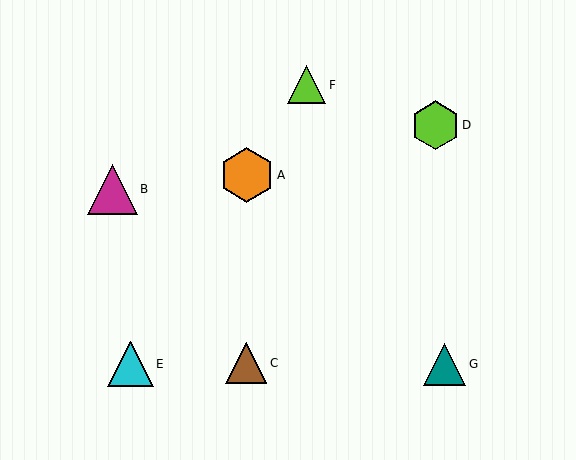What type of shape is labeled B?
Shape B is a magenta triangle.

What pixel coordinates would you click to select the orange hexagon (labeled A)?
Click at (247, 175) to select the orange hexagon A.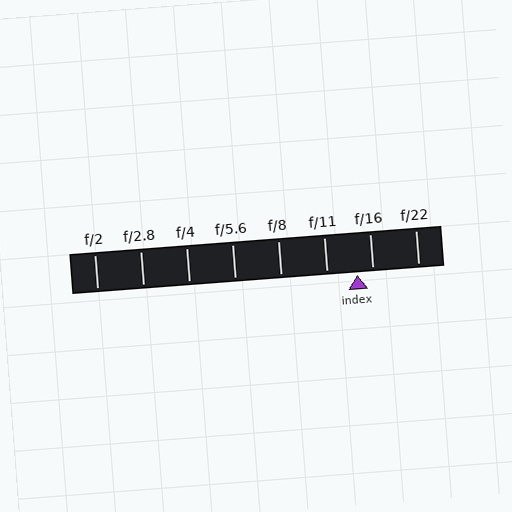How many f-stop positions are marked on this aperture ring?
There are 8 f-stop positions marked.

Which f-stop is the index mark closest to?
The index mark is closest to f/16.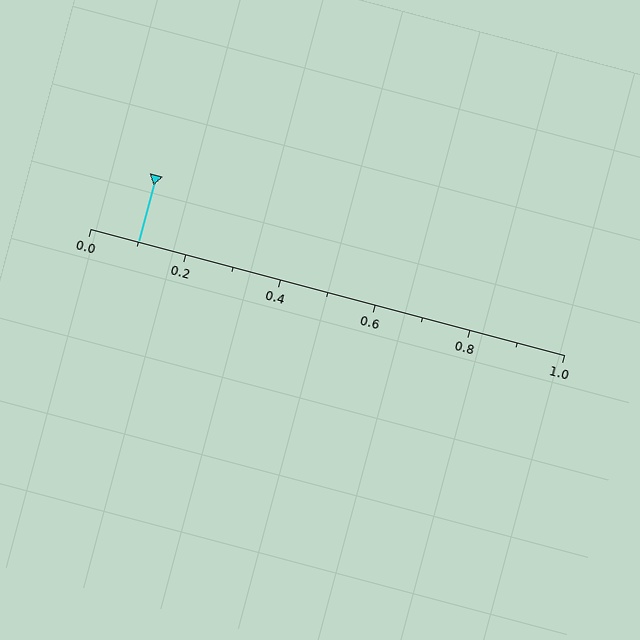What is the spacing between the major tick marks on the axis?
The major ticks are spaced 0.2 apart.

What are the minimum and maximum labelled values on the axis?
The axis runs from 0.0 to 1.0.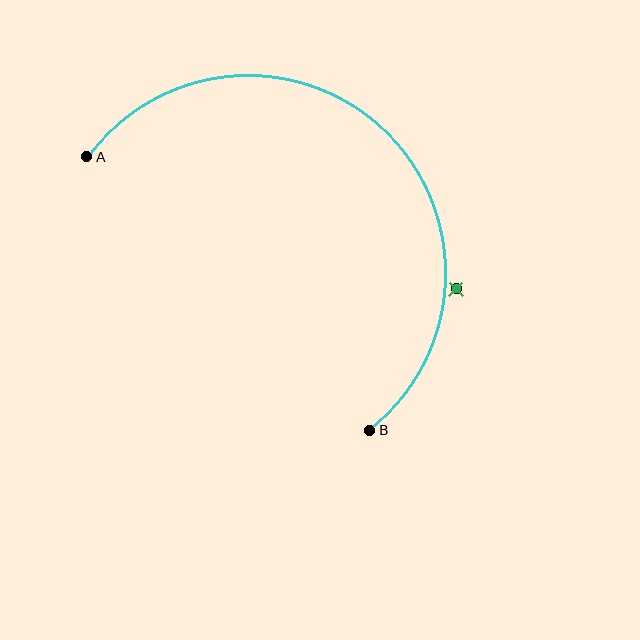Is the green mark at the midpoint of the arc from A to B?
No — the green mark does not lie on the arc at all. It sits slightly outside the curve.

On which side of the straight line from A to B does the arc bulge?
The arc bulges above and to the right of the straight line connecting A and B.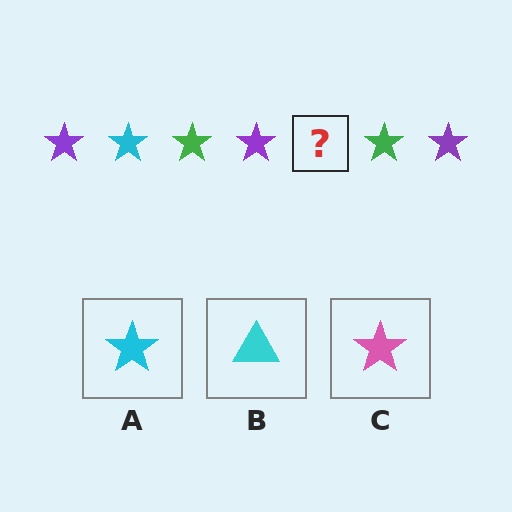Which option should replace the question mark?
Option A.